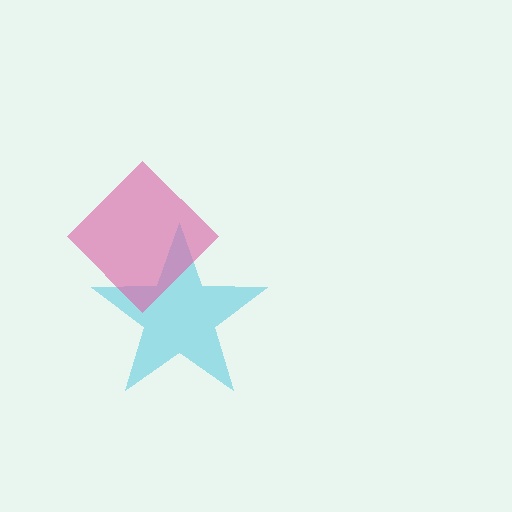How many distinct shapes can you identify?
There are 2 distinct shapes: a cyan star, a pink diamond.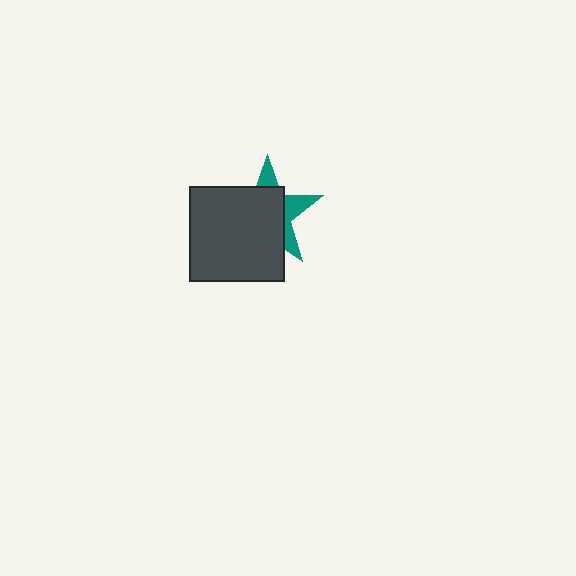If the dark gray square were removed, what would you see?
You would see the complete teal star.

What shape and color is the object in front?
The object in front is a dark gray square.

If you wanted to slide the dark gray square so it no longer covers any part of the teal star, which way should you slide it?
Slide it toward the lower-left — that is the most direct way to separate the two shapes.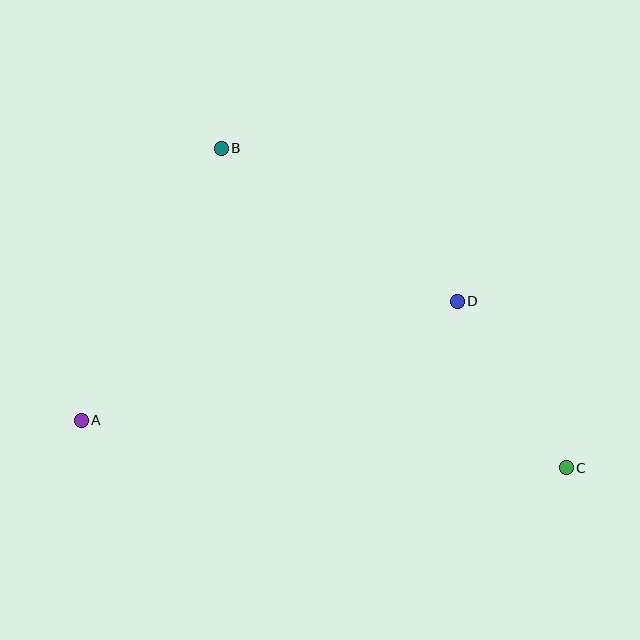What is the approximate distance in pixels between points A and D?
The distance between A and D is approximately 394 pixels.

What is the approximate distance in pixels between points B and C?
The distance between B and C is approximately 470 pixels.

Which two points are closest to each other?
Points C and D are closest to each other.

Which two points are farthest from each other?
Points A and C are farthest from each other.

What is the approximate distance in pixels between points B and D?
The distance between B and D is approximately 281 pixels.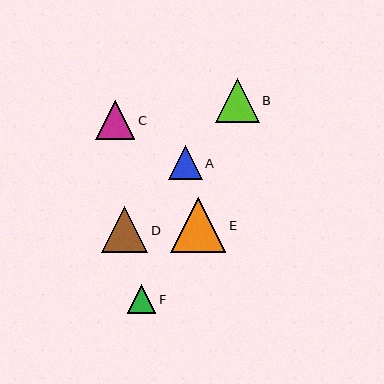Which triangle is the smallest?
Triangle F is the smallest with a size of approximately 28 pixels.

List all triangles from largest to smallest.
From largest to smallest: E, D, B, C, A, F.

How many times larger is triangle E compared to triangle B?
Triangle E is approximately 1.2 times the size of triangle B.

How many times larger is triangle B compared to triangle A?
Triangle B is approximately 1.3 times the size of triangle A.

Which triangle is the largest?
Triangle E is the largest with a size of approximately 55 pixels.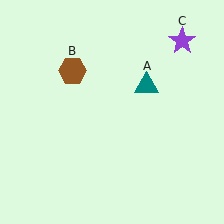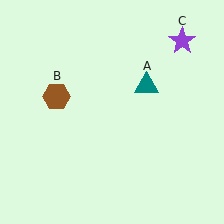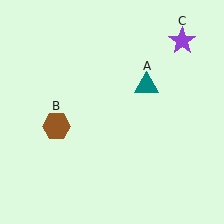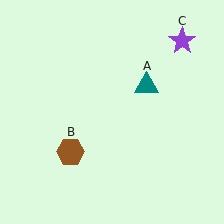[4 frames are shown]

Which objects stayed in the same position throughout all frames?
Teal triangle (object A) and purple star (object C) remained stationary.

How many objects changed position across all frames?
1 object changed position: brown hexagon (object B).